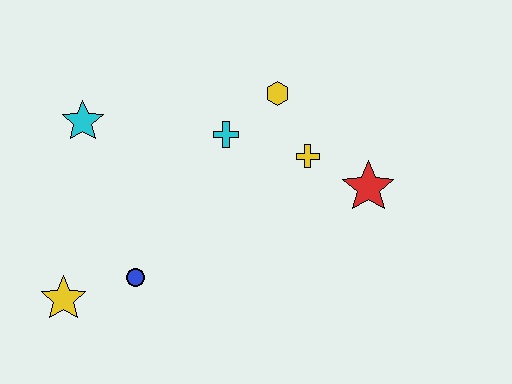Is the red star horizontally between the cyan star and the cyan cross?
No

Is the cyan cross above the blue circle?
Yes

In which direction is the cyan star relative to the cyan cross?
The cyan star is to the left of the cyan cross.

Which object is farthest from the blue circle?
The red star is farthest from the blue circle.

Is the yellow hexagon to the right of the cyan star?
Yes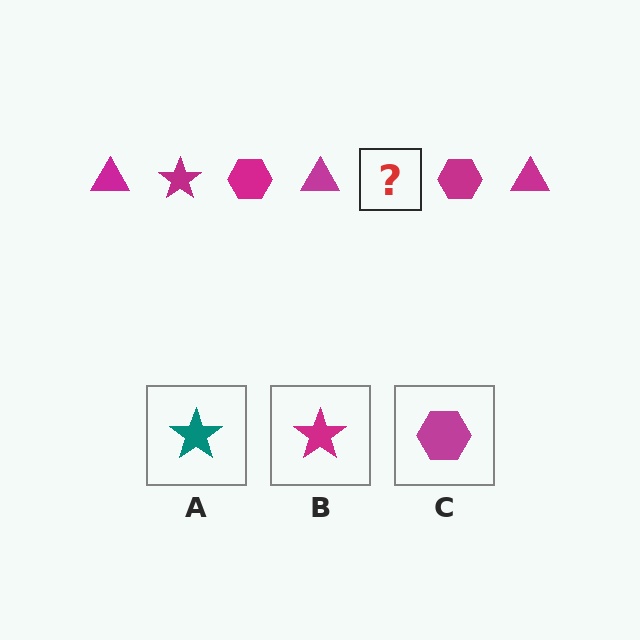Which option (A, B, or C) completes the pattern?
B.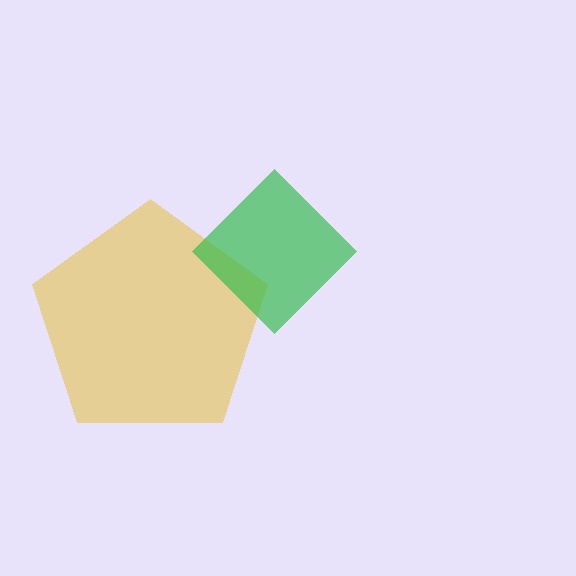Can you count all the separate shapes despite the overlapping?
Yes, there are 2 separate shapes.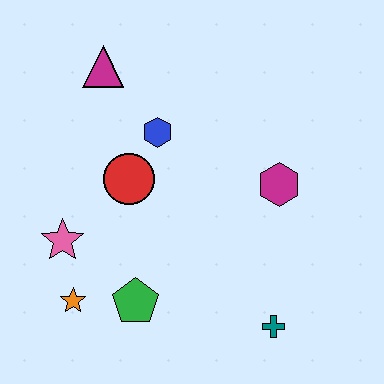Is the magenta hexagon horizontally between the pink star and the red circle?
No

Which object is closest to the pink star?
The orange star is closest to the pink star.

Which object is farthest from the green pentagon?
The magenta triangle is farthest from the green pentagon.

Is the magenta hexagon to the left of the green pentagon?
No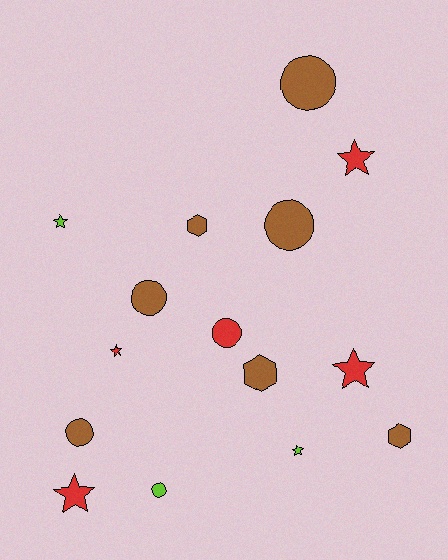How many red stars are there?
There are 4 red stars.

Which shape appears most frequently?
Circle, with 6 objects.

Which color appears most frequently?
Brown, with 7 objects.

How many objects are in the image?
There are 15 objects.